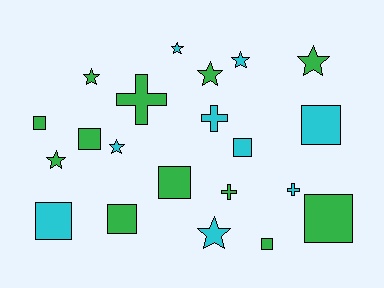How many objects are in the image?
There are 21 objects.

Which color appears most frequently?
Green, with 12 objects.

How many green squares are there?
There are 6 green squares.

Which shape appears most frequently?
Square, with 9 objects.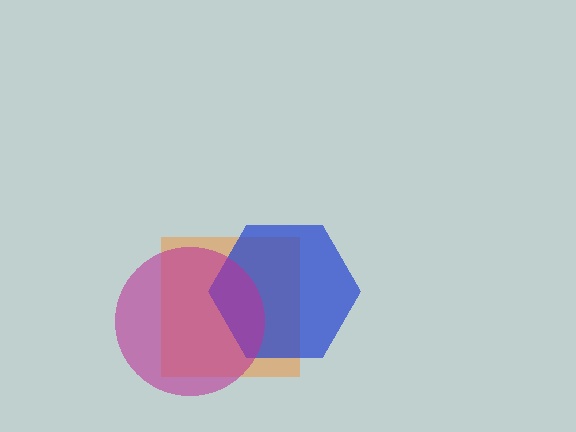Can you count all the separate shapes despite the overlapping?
Yes, there are 3 separate shapes.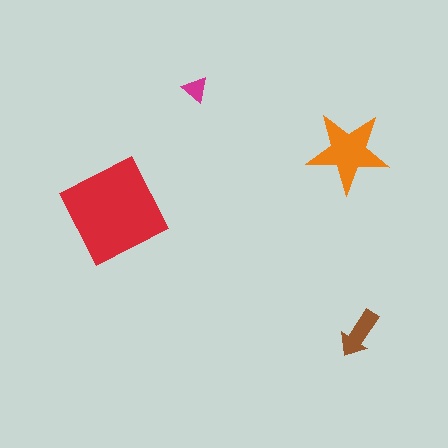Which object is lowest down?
The brown arrow is bottommost.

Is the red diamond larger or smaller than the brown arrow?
Larger.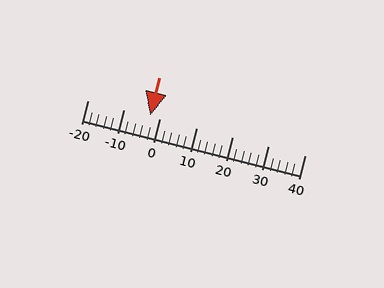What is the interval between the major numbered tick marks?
The major tick marks are spaced 10 units apart.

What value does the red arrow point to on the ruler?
The red arrow points to approximately -3.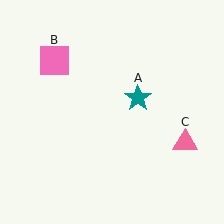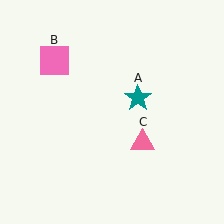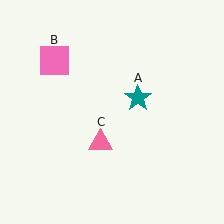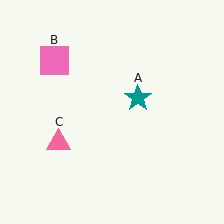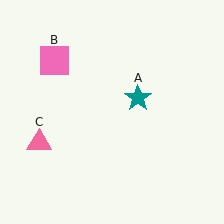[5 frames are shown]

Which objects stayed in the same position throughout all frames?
Teal star (object A) and pink square (object B) remained stationary.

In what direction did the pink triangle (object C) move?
The pink triangle (object C) moved left.